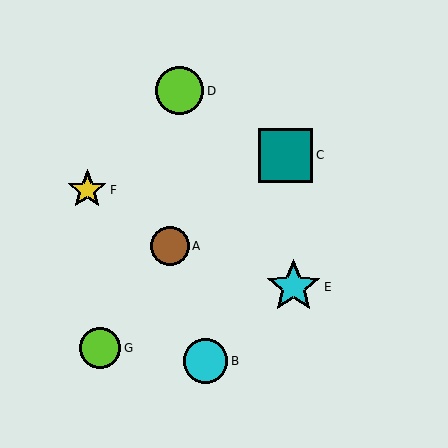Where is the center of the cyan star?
The center of the cyan star is at (294, 287).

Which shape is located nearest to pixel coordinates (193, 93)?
The lime circle (labeled D) at (180, 91) is nearest to that location.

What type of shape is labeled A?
Shape A is a brown circle.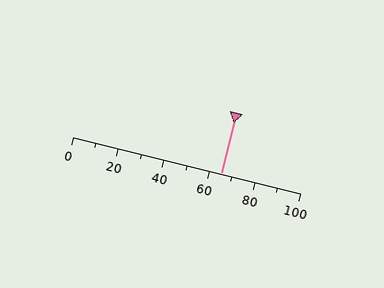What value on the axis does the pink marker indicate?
The marker indicates approximately 65.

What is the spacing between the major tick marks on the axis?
The major ticks are spaced 20 apart.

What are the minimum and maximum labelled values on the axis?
The axis runs from 0 to 100.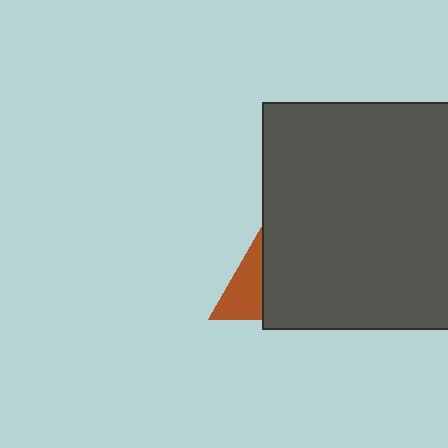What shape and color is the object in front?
The object in front is a dark gray square.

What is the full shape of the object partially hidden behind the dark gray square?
The partially hidden object is a brown triangle.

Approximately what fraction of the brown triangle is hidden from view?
Roughly 62% of the brown triangle is hidden behind the dark gray square.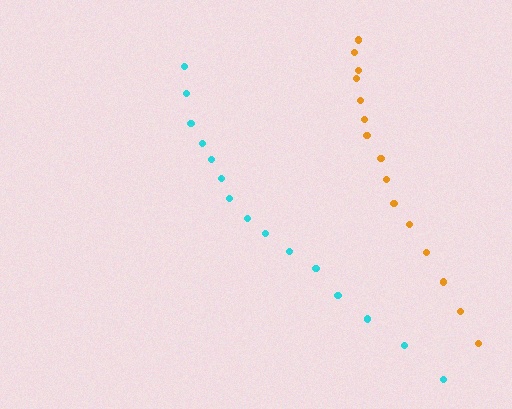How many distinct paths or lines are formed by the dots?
There are 2 distinct paths.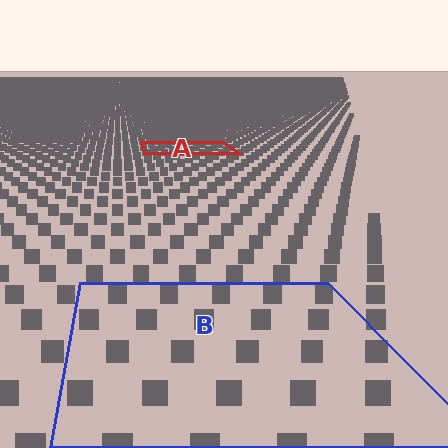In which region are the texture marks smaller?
The texture marks are smaller in region A, because it is farther away.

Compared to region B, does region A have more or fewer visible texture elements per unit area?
Region A has more texture elements per unit area — they are packed more densely because it is farther away.